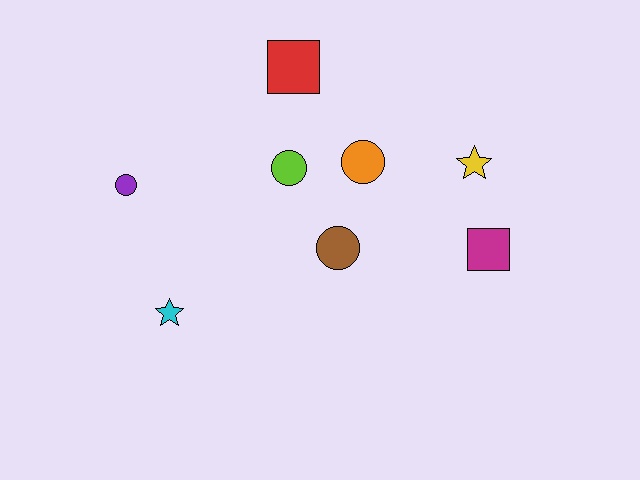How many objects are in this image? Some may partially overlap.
There are 8 objects.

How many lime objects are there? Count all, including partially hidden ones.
There is 1 lime object.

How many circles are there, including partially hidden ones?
There are 4 circles.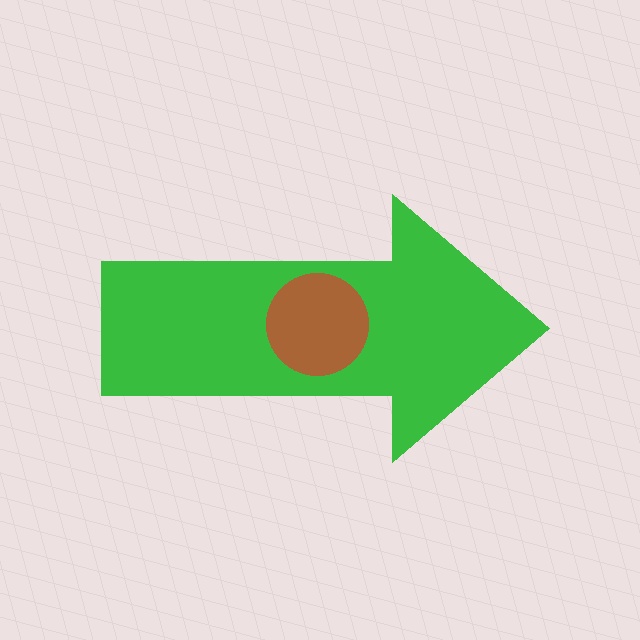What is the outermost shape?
The green arrow.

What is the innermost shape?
The brown circle.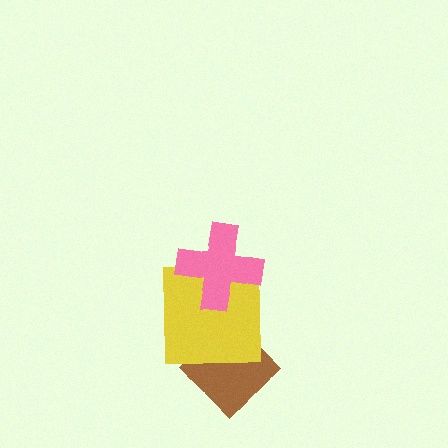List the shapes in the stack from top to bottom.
From top to bottom: the pink cross, the yellow square, the brown diamond.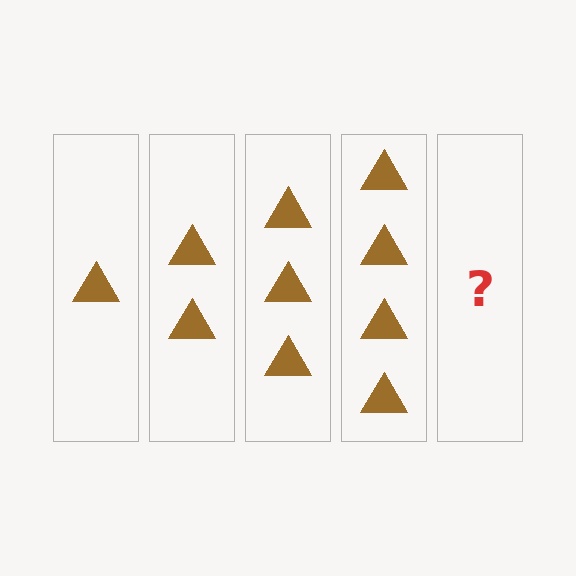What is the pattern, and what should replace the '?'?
The pattern is that each step adds one more triangle. The '?' should be 5 triangles.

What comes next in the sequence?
The next element should be 5 triangles.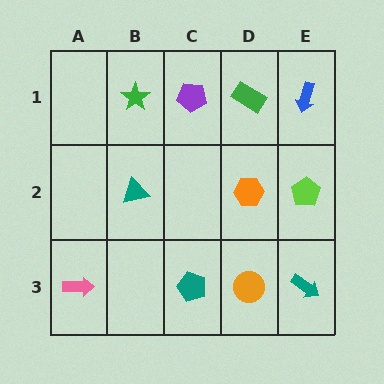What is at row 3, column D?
An orange circle.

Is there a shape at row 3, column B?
No, that cell is empty.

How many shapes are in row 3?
4 shapes.